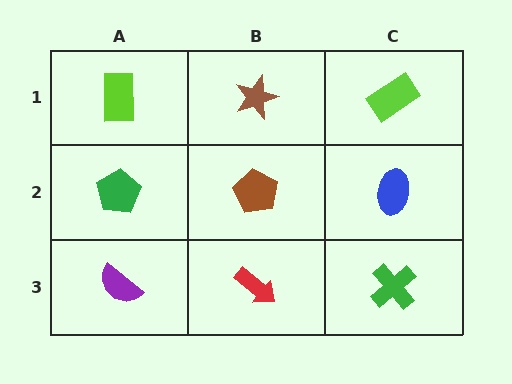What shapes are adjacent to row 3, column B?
A brown pentagon (row 2, column B), a purple semicircle (row 3, column A), a green cross (row 3, column C).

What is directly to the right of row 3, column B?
A green cross.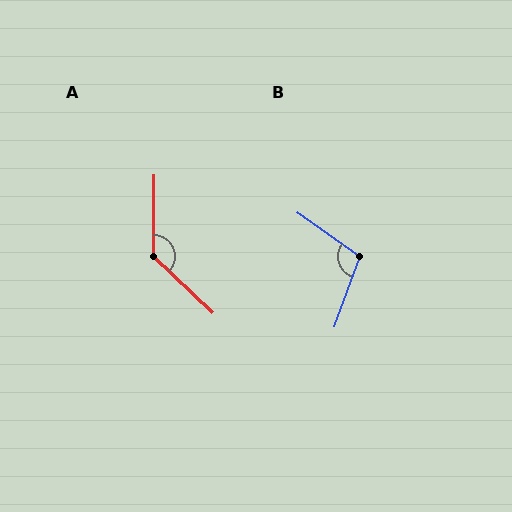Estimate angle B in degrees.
Approximately 105 degrees.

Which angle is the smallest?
B, at approximately 105 degrees.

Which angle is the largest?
A, at approximately 133 degrees.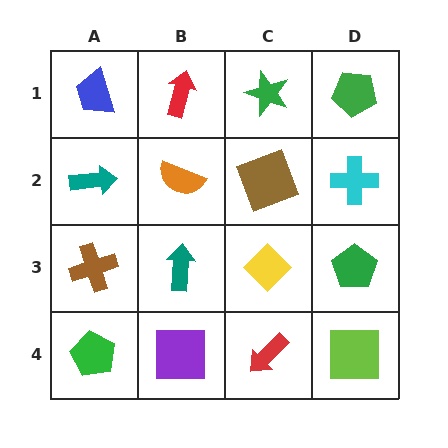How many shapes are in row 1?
4 shapes.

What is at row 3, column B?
A teal arrow.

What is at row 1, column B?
A red arrow.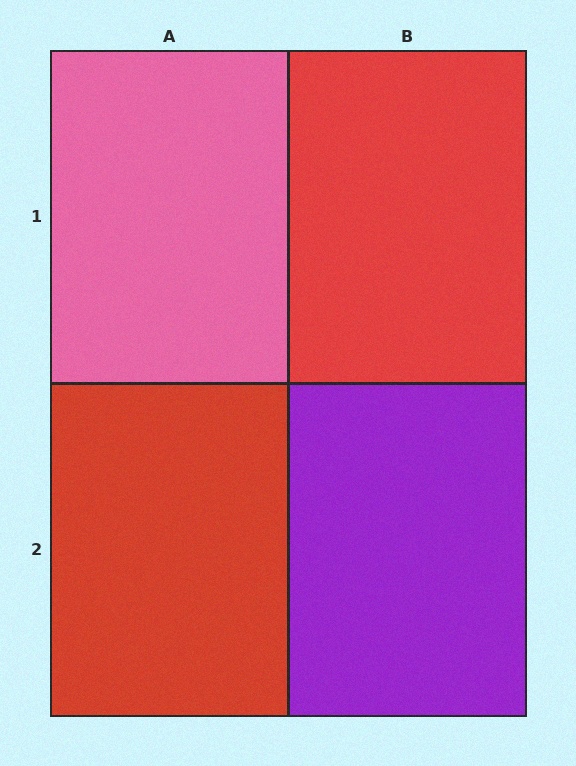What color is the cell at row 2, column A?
Red.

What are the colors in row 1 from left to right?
Pink, red.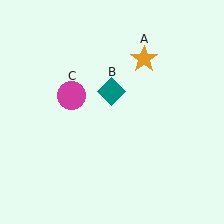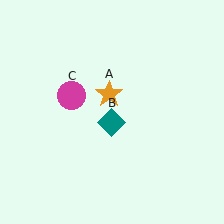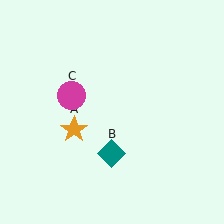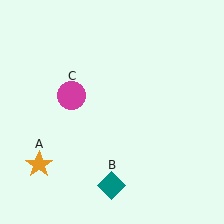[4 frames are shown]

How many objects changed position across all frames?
2 objects changed position: orange star (object A), teal diamond (object B).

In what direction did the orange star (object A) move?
The orange star (object A) moved down and to the left.